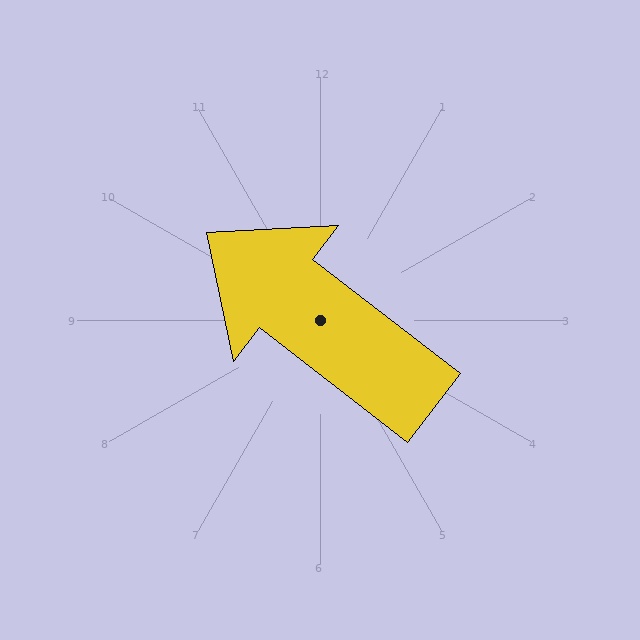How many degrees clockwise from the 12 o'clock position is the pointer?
Approximately 308 degrees.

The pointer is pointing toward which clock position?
Roughly 10 o'clock.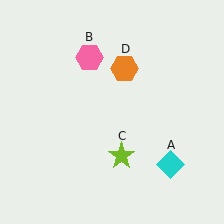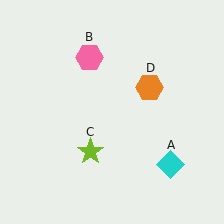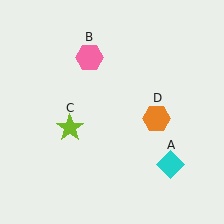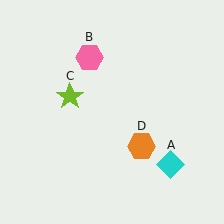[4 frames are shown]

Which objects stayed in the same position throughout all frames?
Cyan diamond (object A) and pink hexagon (object B) remained stationary.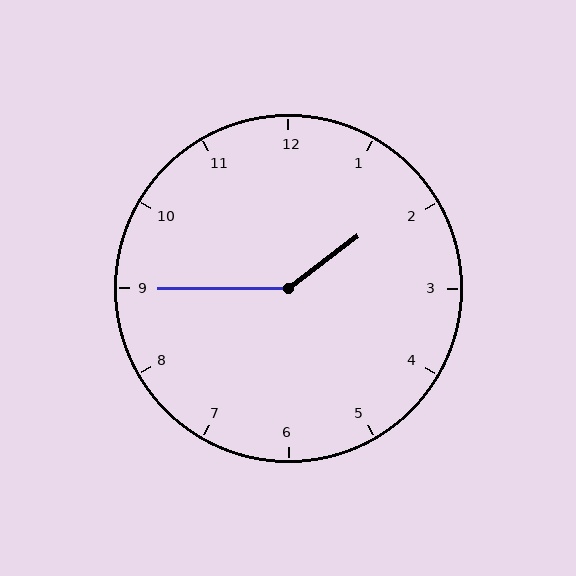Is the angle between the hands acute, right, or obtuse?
It is obtuse.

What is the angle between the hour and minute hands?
Approximately 142 degrees.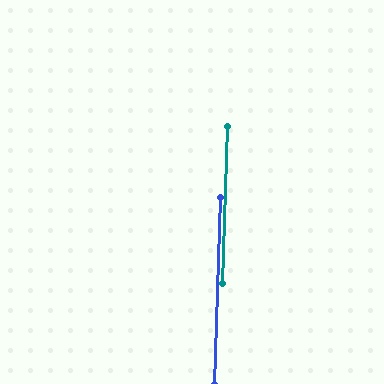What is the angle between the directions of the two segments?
Approximately 0 degrees.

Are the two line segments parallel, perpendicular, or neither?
Parallel — their directions differ by only 0.1°.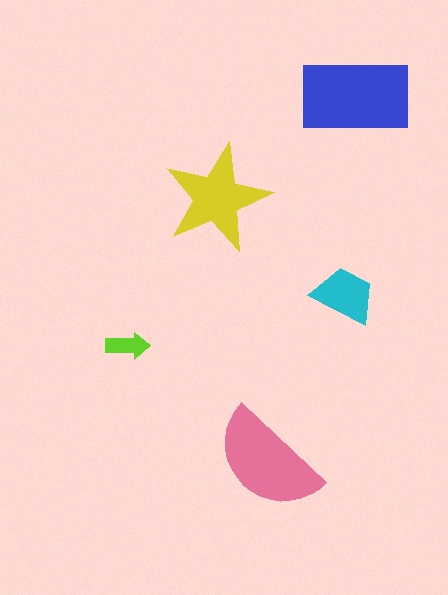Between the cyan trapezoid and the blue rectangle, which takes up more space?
The blue rectangle.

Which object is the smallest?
The lime arrow.